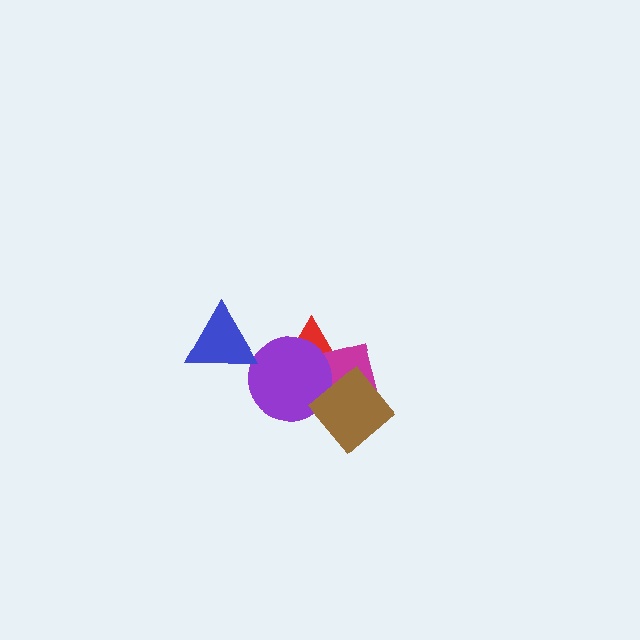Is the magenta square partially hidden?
Yes, it is partially covered by another shape.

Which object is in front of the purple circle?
The brown diamond is in front of the purple circle.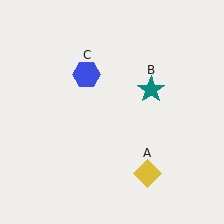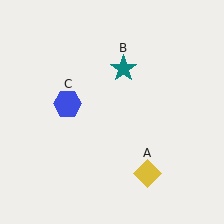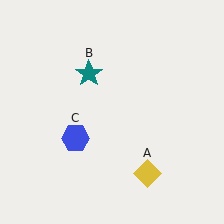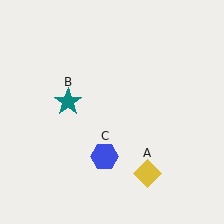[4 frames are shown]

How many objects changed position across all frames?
2 objects changed position: teal star (object B), blue hexagon (object C).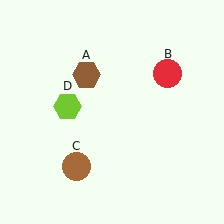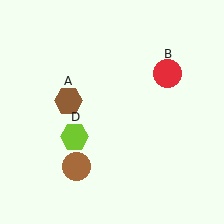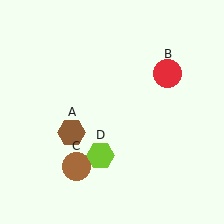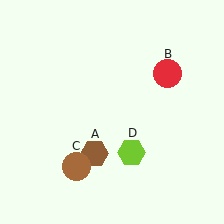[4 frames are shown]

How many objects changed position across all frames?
2 objects changed position: brown hexagon (object A), lime hexagon (object D).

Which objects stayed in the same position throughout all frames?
Red circle (object B) and brown circle (object C) remained stationary.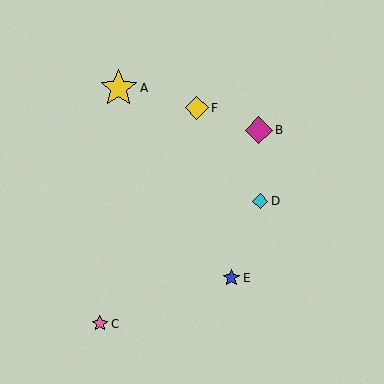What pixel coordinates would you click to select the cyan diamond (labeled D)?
Click at (260, 201) to select the cyan diamond D.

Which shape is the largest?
The yellow star (labeled A) is the largest.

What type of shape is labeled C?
Shape C is a pink star.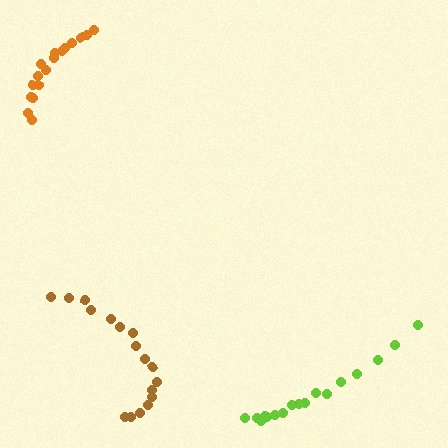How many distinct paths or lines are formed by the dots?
There are 3 distinct paths.